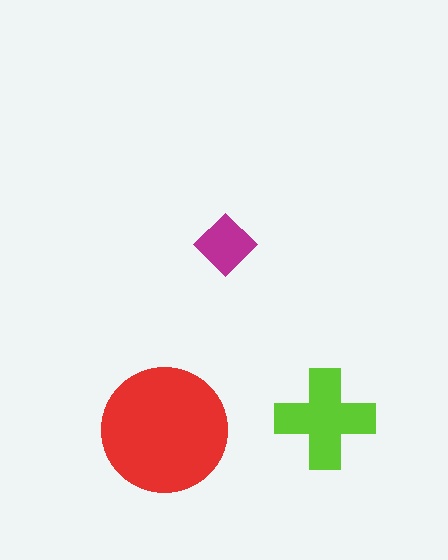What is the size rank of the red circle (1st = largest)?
1st.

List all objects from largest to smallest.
The red circle, the lime cross, the magenta diamond.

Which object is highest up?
The magenta diamond is topmost.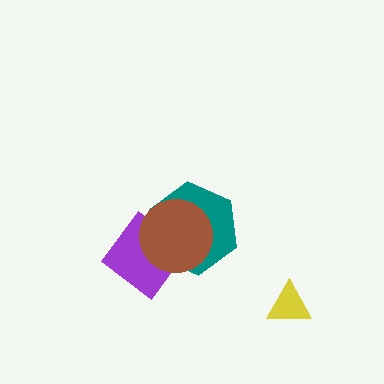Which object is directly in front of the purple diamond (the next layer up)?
The teal hexagon is directly in front of the purple diamond.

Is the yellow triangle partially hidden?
No, no other shape covers it.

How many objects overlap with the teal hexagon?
2 objects overlap with the teal hexagon.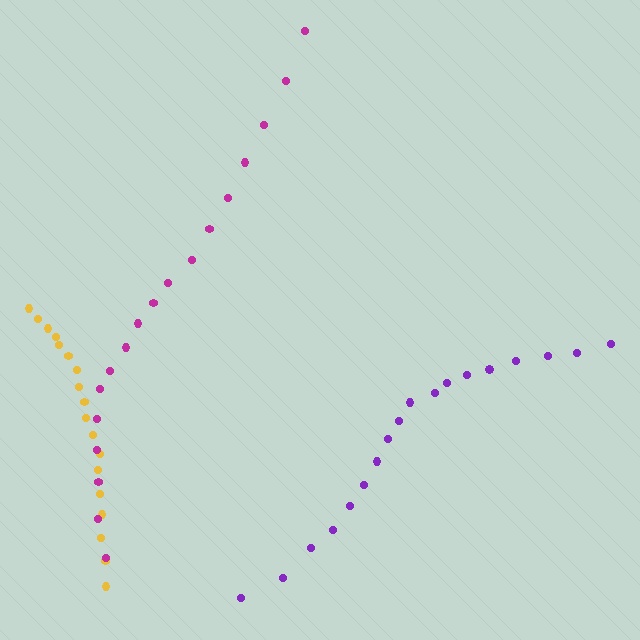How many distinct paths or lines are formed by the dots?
There are 3 distinct paths.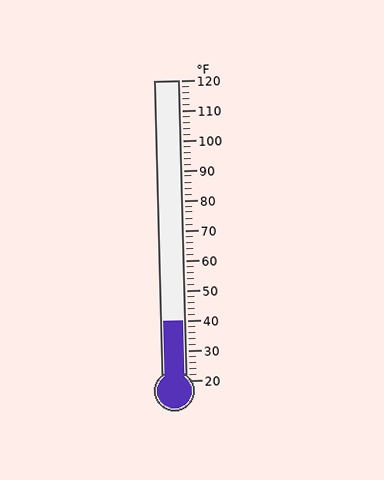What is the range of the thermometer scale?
The thermometer scale ranges from 20°F to 120°F.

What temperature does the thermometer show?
The thermometer shows approximately 40°F.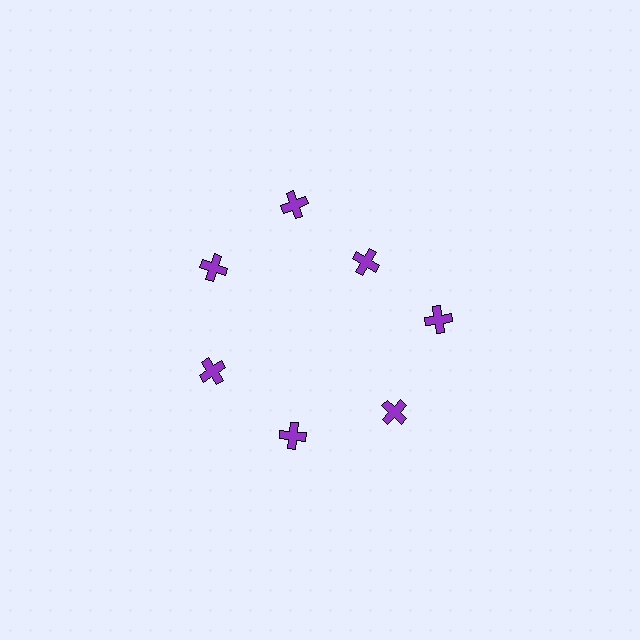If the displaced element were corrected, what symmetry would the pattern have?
It would have 7-fold rotational symmetry — the pattern would map onto itself every 51 degrees.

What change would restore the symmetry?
The symmetry would be restored by moving it outward, back onto the ring so that all 7 crosses sit at equal angles and equal distance from the center.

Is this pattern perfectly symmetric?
No. The 7 purple crosses are arranged in a ring, but one element near the 1 o'clock position is pulled inward toward the center, breaking the 7-fold rotational symmetry.